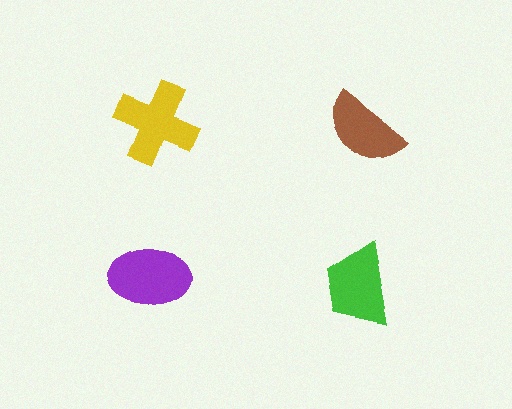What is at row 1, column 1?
A yellow cross.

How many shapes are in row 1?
2 shapes.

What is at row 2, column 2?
A green trapezoid.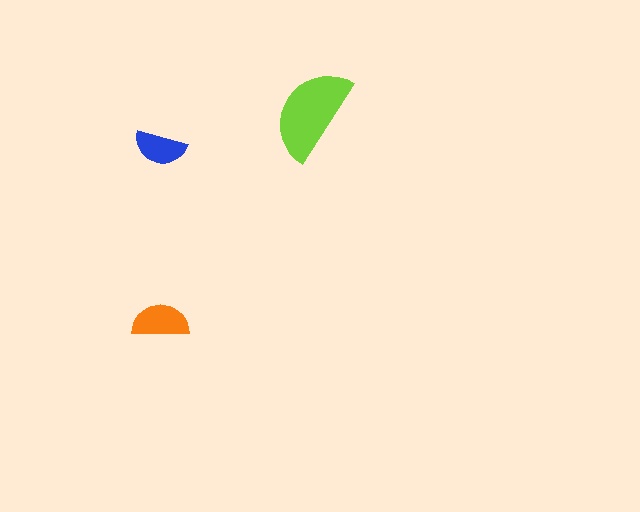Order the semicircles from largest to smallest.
the lime one, the orange one, the blue one.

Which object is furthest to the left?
The blue semicircle is leftmost.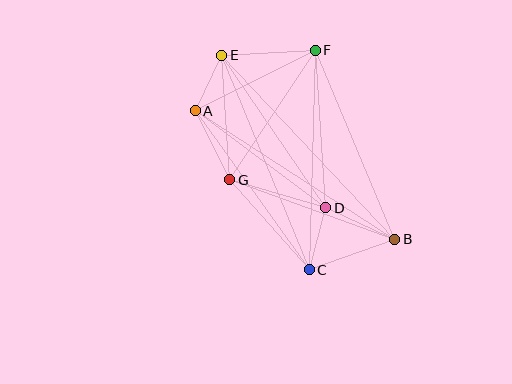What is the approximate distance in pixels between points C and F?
The distance between C and F is approximately 220 pixels.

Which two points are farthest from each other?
Points B and E are farthest from each other.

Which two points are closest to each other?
Points A and E are closest to each other.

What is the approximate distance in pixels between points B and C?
The distance between B and C is approximately 91 pixels.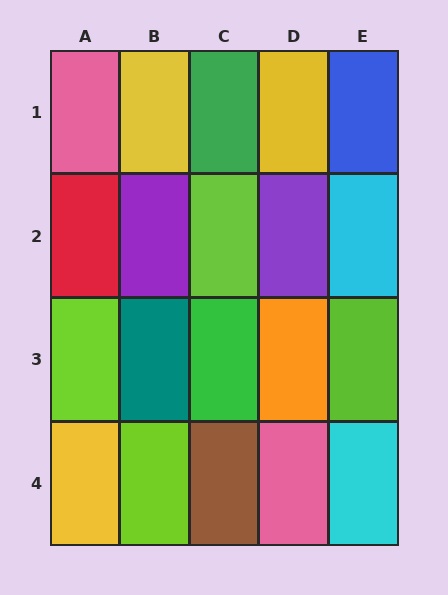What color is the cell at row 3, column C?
Green.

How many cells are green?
2 cells are green.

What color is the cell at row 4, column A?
Yellow.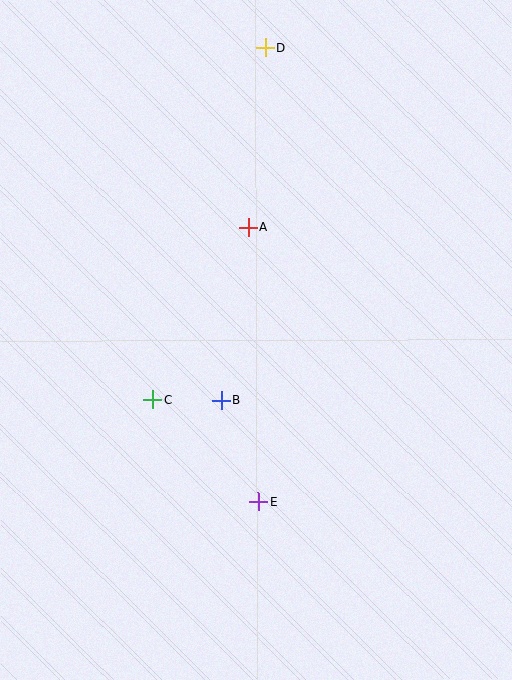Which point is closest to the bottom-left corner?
Point E is closest to the bottom-left corner.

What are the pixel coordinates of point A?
Point A is at (248, 227).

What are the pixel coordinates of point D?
Point D is at (265, 48).